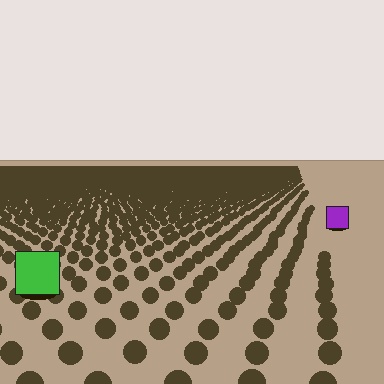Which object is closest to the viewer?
The green square is closest. The texture marks near it are larger and more spread out.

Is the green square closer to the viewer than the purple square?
Yes. The green square is closer — you can tell from the texture gradient: the ground texture is coarser near it.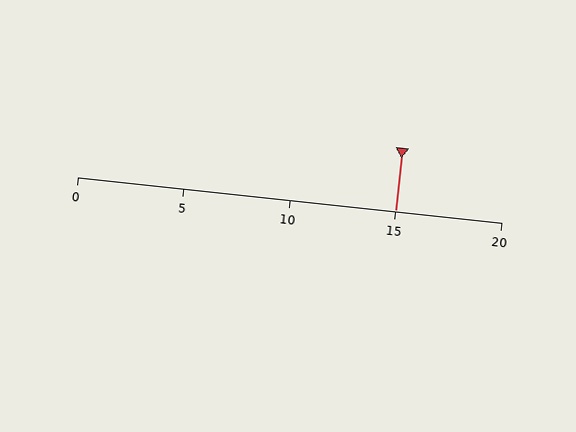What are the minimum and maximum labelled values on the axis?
The axis runs from 0 to 20.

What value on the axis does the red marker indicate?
The marker indicates approximately 15.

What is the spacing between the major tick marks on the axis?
The major ticks are spaced 5 apart.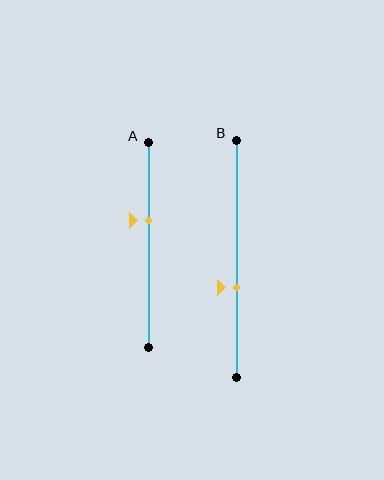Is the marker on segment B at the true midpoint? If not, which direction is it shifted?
No, the marker on segment B is shifted downward by about 12% of the segment length.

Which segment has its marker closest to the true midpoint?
Segment B has its marker closest to the true midpoint.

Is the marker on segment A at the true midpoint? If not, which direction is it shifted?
No, the marker on segment A is shifted upward by about 12% of the segment length.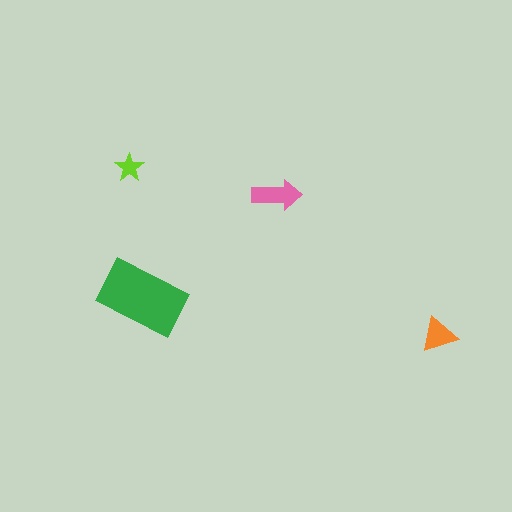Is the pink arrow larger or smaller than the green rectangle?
Smaller.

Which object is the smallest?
The lime star.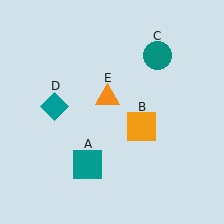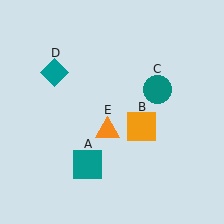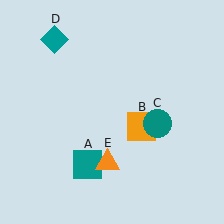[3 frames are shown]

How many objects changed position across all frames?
3 objects changed position: teal circle (object C), teal diamond (object D), orange triangle (object E).